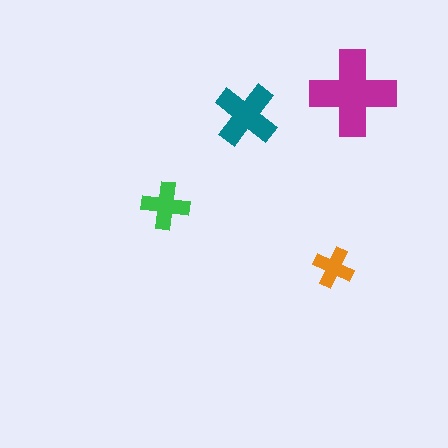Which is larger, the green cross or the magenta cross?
The magenta one.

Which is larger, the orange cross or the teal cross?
The teal one.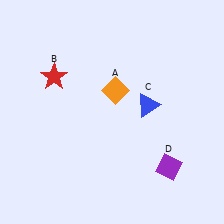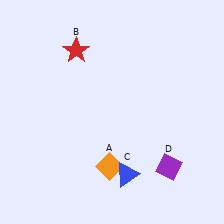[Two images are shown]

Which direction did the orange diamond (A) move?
The orange diamond (A) moved down.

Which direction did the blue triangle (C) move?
The blue triangle (C) moved down.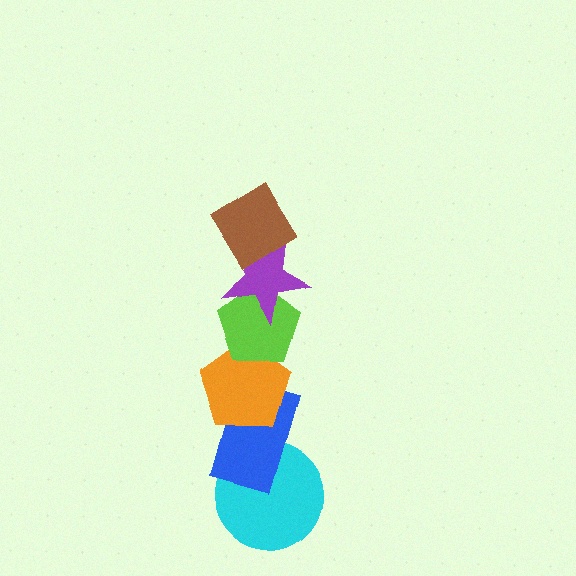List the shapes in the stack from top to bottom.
From top to bottom: the brown diamond, the purple star, the lime pentagon, the orange pentagon, the blue rectangle, the cyan circle.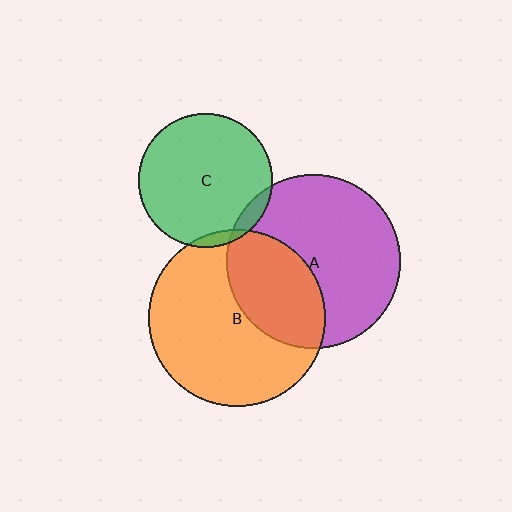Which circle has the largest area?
Circle B (orange).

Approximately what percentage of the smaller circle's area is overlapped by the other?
Approximately 5%.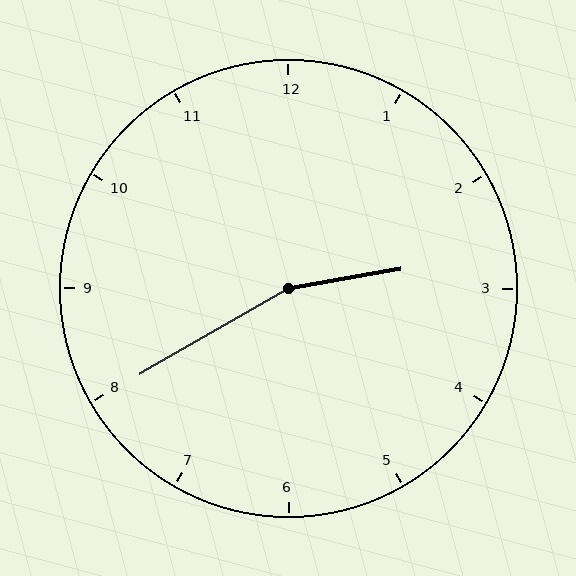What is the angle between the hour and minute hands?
Approximately 160 degrees.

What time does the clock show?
2:40.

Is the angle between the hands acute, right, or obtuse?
It is obtuse.